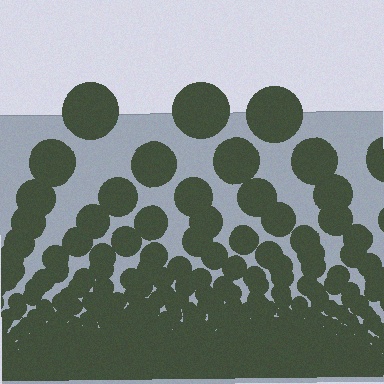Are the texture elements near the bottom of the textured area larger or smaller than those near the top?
Smaller. The gradient is inverted — elements near the bottom are smaller and denser.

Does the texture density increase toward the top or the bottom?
Density increases toward the bottom.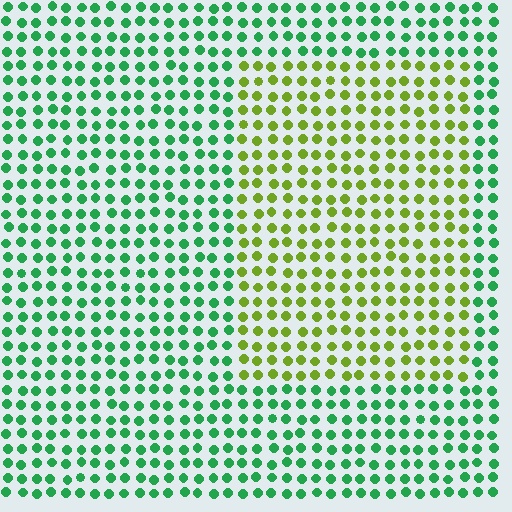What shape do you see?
I see a rectangle.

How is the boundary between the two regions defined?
The boundary is defined purely by a slight shift in hue (about 55 degrees). Spacing, size, and orientation are identical on both sides.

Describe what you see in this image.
The image is filled with small green elements in a uniform arrangement. A rectangle-shaped region is visible where the elements are tinted to a slightly different hue, forming a subtle color boundary.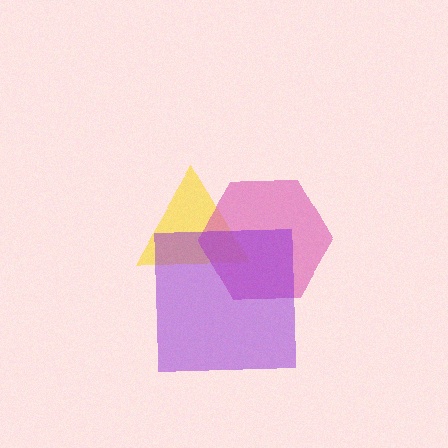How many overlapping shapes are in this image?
There are 3 overlapping shapes in the image.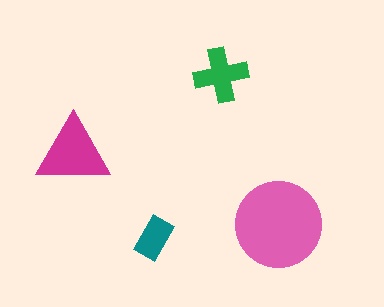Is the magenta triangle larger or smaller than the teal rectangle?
Larger.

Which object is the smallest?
The teal rectangle.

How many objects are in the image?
There are 4 objects in the image.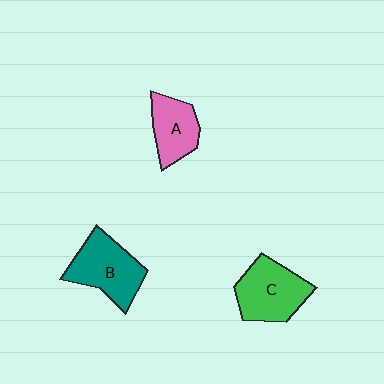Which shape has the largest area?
Shape B (teal).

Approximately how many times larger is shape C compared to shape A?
Approximately 1.4 times.